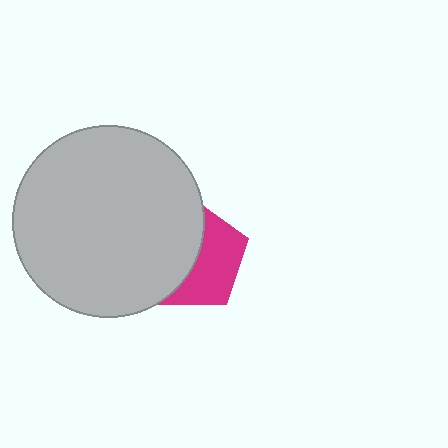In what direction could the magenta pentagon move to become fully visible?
The magenta pentagon could move right. That would shift it out from behind the light gray circle entirely.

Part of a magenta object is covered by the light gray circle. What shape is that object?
It is a pentagon.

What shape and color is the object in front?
The object in front is a light gray circle.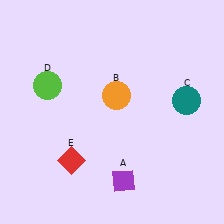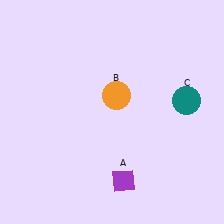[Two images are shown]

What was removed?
The red diamond (E), the lime circle (D) were removed in Image 2.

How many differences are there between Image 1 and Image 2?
There are 2 differences between the two images.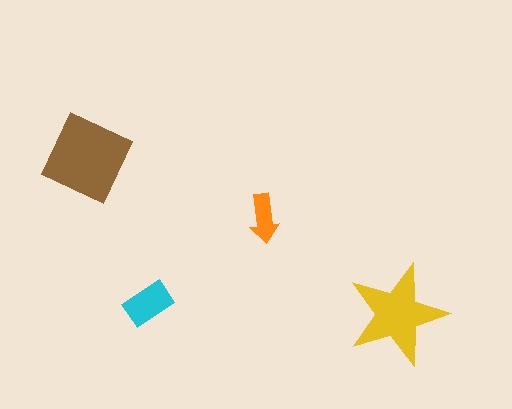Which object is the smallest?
The orange arrow.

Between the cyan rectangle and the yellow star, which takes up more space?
The yellow star.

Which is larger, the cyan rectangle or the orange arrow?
The cyan rectangle.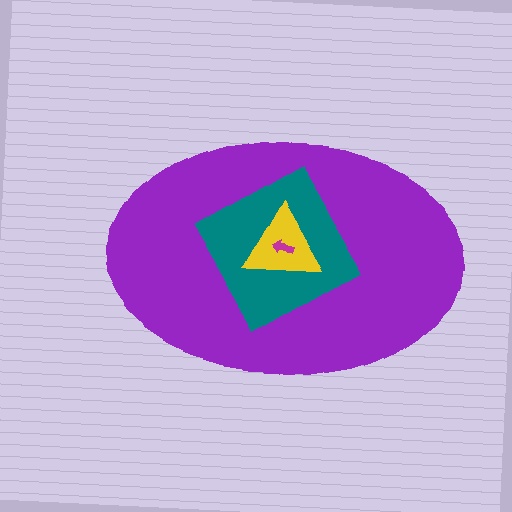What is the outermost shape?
The purple ellipse.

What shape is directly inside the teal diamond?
The yellow triangle.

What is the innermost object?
The magenta arrow.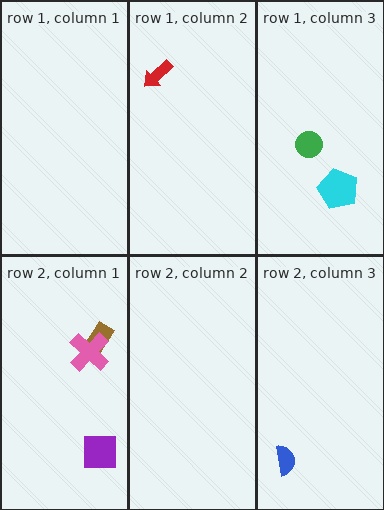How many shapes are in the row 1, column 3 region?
2.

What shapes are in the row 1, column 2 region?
The red arrow.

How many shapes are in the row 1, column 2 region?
1.